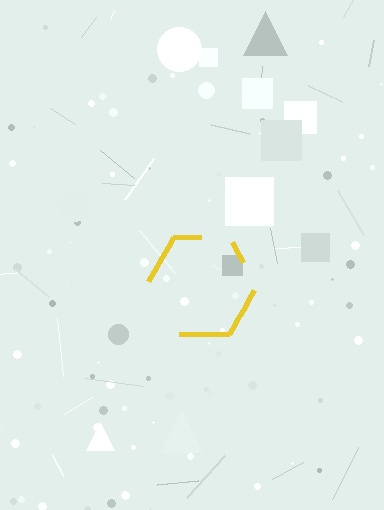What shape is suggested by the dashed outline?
The dashed outline suggests a hexagon.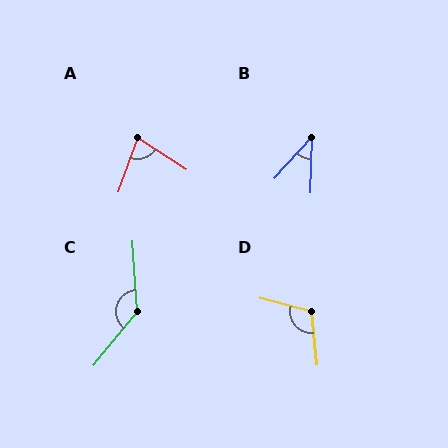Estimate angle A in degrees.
Approximately 77 degrees.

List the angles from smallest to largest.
B (41°), A (77°), D (110°), C (137°).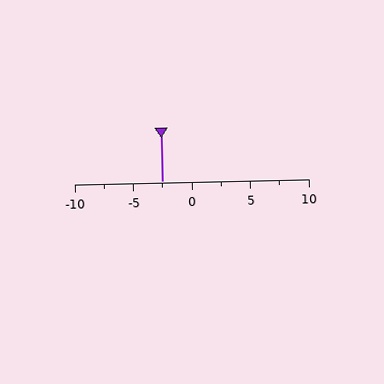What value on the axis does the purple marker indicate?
The marker indicates approximately -2.5.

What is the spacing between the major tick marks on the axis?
The major ticks are spaced 5 apart.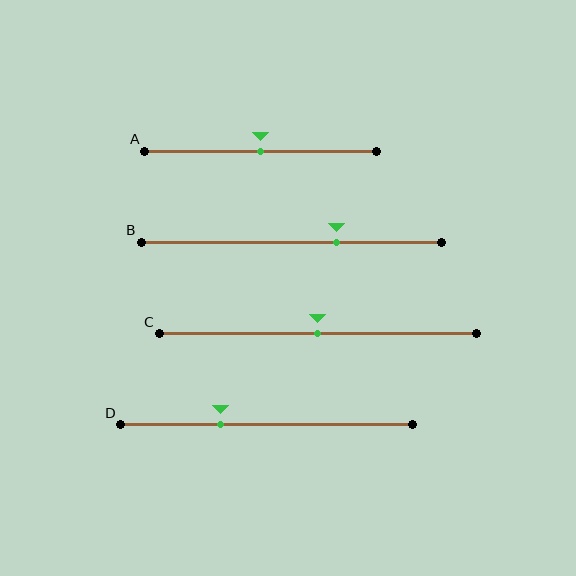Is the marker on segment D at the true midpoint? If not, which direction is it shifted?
No, the marker on segment D is shifted to the left by about 16% of the segment length.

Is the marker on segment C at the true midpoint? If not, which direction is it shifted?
Yes, the marker on segment C is at the true midpoint.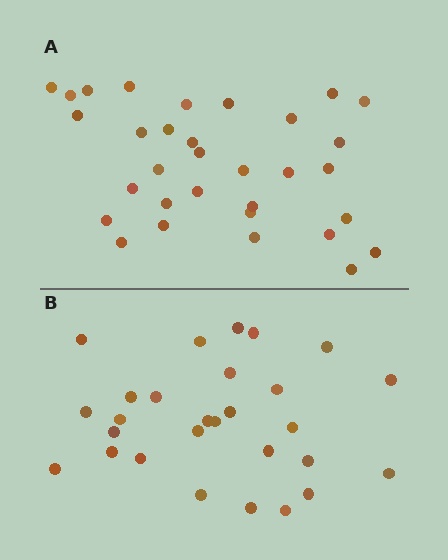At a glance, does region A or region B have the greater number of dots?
Region A (the top region) has more dots.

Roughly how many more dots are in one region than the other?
Region A has about 4 more dots than region B.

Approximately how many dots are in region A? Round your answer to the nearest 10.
About 30 dots. (The exact count is 32, which rounds to 30.)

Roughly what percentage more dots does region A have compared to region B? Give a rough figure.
About 15% more.